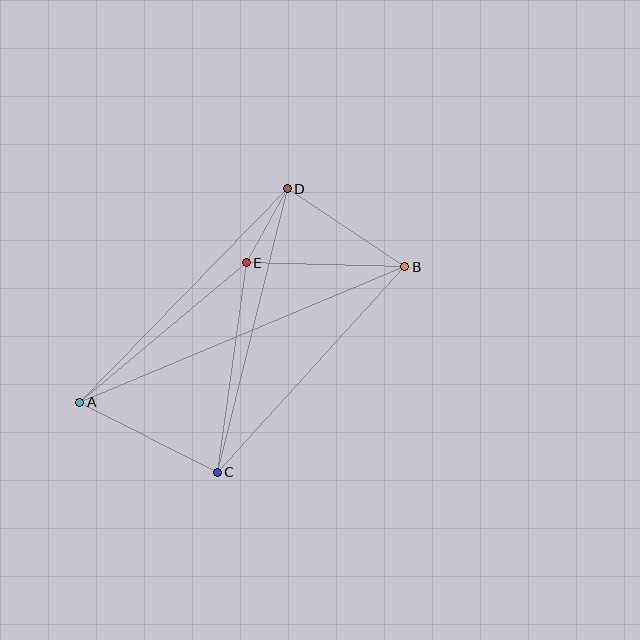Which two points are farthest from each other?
Points A and B are farthest from each other.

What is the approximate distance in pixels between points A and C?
The distance between A and C is approximately 154 pixels.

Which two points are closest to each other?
Points D and E are closest to each other.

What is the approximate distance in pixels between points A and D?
The distance between A and D is approximately 297 pixels.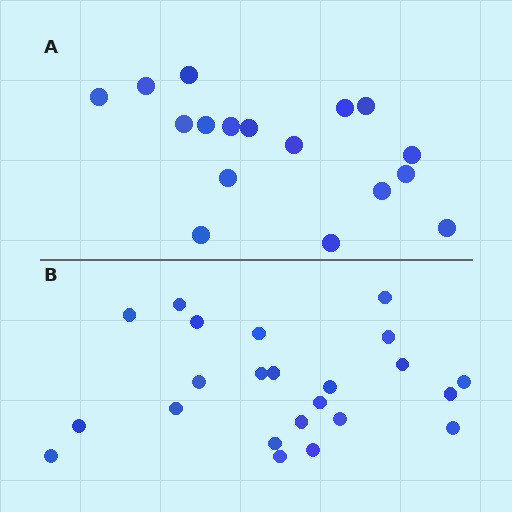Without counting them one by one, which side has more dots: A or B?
Region B (the bottom region) has more dots.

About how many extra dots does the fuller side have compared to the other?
Region B has about 6 more dots than region A.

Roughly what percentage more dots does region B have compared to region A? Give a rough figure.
About 35% more.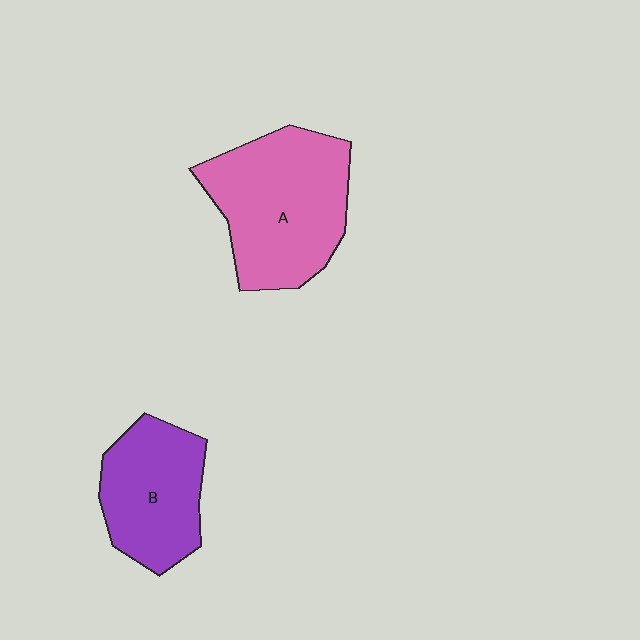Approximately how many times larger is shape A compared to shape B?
Approximately 1.4 times.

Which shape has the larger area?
Shape A (pink).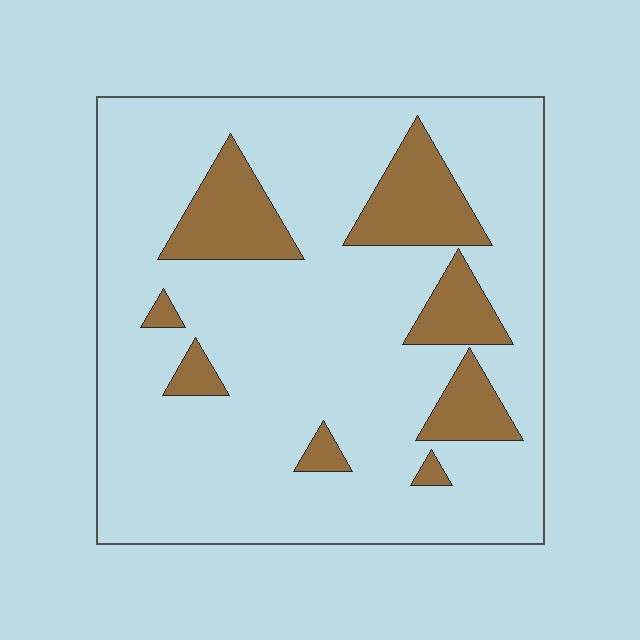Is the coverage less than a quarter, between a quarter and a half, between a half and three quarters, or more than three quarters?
Less than a quarter.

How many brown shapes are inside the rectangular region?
8.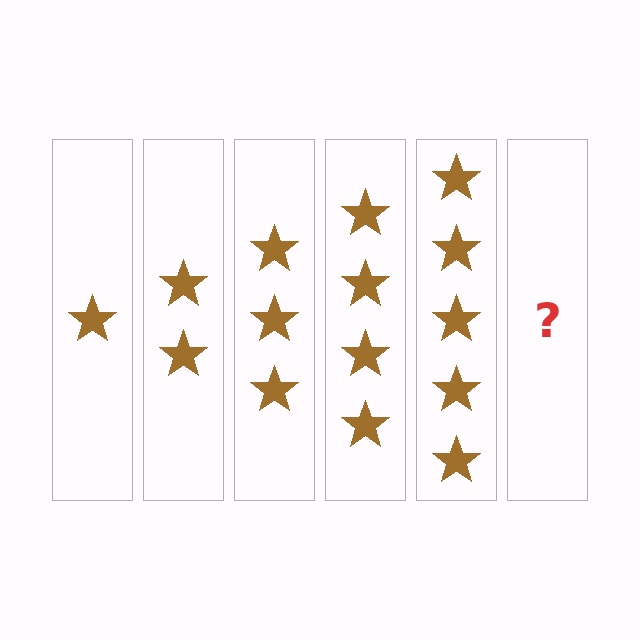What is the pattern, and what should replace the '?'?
The pattern is that each step adds one more star. The '?' should be 6 stars.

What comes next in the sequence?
The next element should be 6 stars.